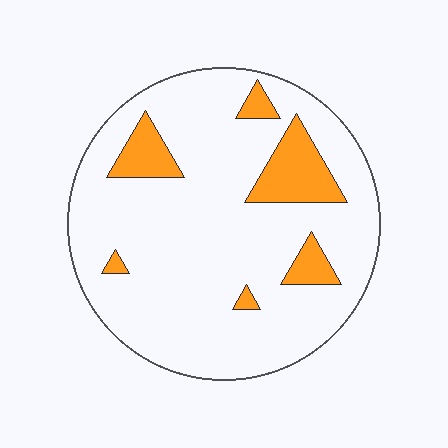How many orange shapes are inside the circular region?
6.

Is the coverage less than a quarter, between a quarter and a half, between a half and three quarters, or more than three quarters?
Less than a quarter.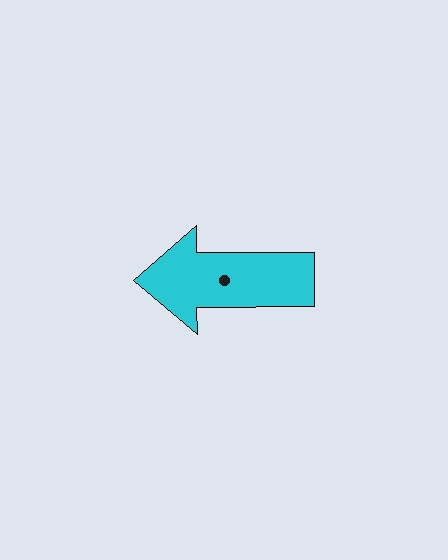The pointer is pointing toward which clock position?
Roughly 9 o'clock.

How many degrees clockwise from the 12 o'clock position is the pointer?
Approximately 270 degrees.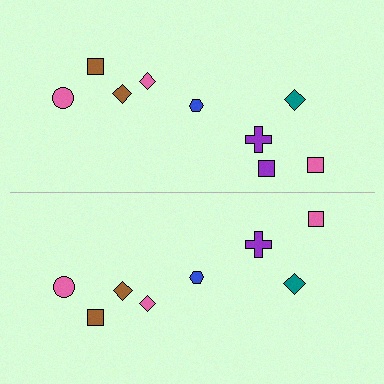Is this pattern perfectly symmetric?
No, the pattern is not perfectly symmetric. A purple square is missing from the bottom side.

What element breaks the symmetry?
A purple square is missing from the bottom side.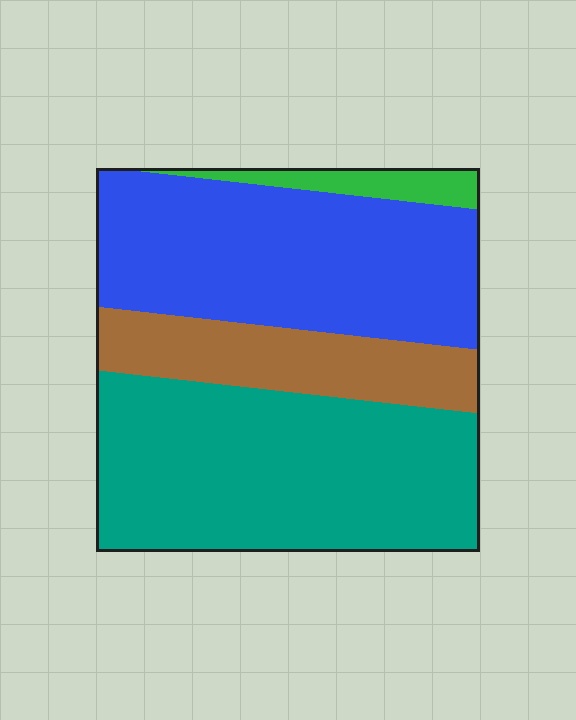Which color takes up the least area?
Green, at roughly 5%.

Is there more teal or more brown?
Teal.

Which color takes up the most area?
Teal, at roughly 40%.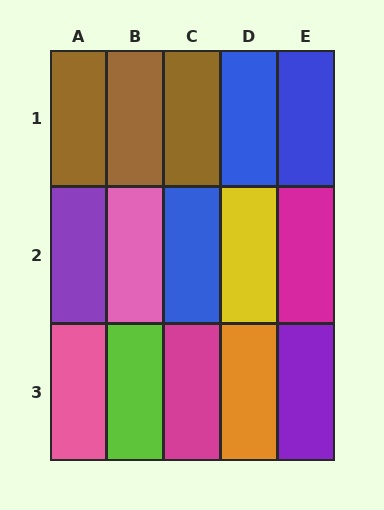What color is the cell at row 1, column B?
Brown.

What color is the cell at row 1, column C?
Brown.